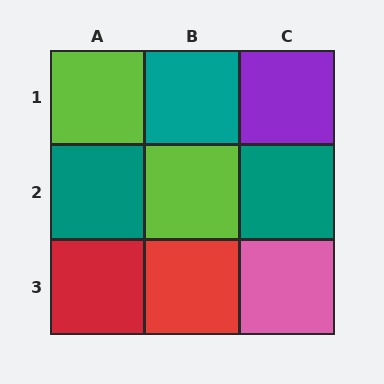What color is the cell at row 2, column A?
Teal.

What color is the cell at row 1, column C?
Purple.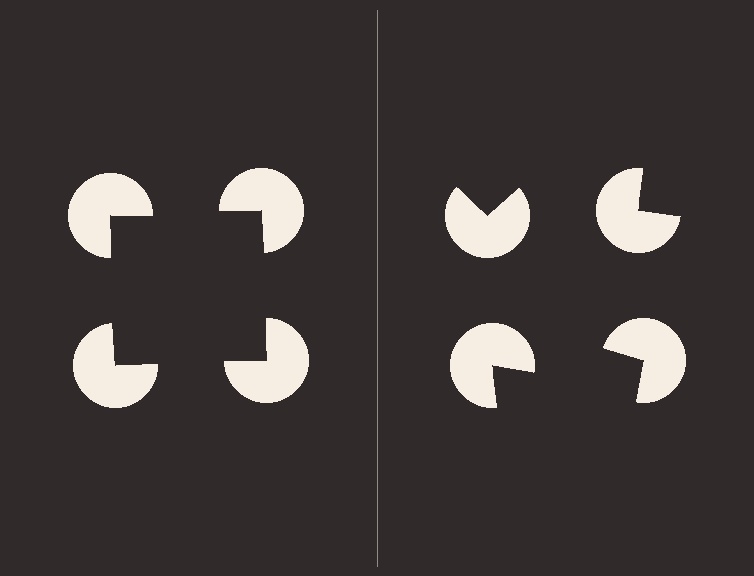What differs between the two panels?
The pac-man discs are positioned identically on both sides; only the wedge orientations differ. On the left they align to a square; on the right they are misaligned.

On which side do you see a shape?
An illusory square appears on the left side. On the right side the wedge cuts are rotated, so no coherent shape forms.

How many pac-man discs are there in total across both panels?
8 — 4 on each side.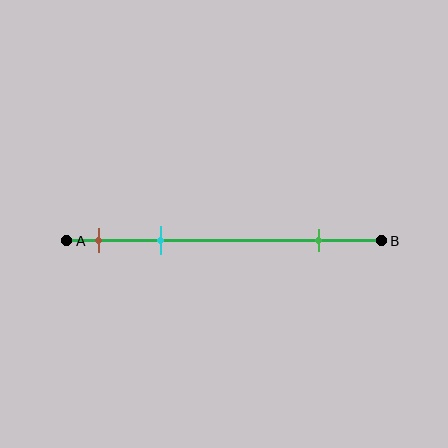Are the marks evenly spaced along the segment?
No, the marks are not evenly spaced.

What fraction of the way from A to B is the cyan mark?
The cyan mark is approximately 30% (0.3) of the way from A to B.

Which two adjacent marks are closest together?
The brown and cyan marks are the closest adjacent pair.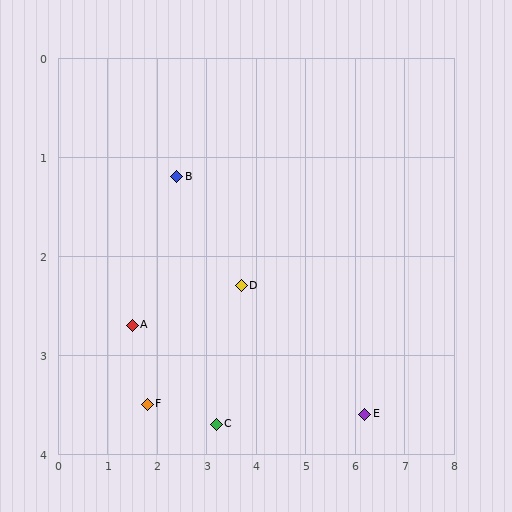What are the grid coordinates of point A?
Point A is at approximately (1.5, 2.7).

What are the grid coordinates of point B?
Point B is at approximately (2.4, 1.2).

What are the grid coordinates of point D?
Point D is at approximately (3.7, 2.3).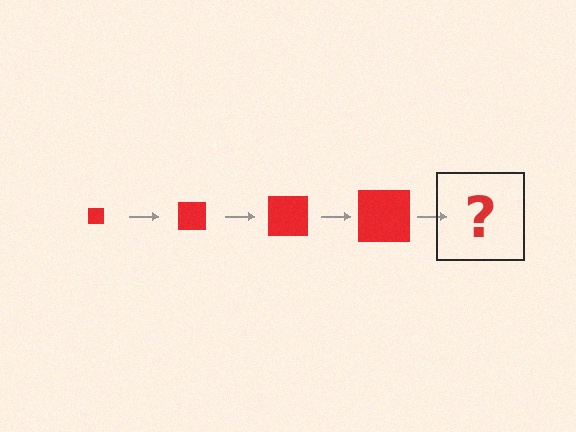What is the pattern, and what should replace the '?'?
The pattern is that the square gets progressively larger each step. The '?' should be a red square, larger than the previous one.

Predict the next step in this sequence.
The next step is a red square, larger than the previous one.